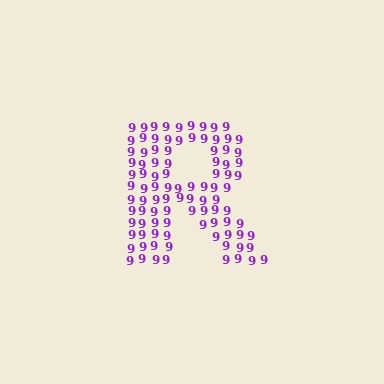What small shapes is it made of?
It is made of small digit 9's.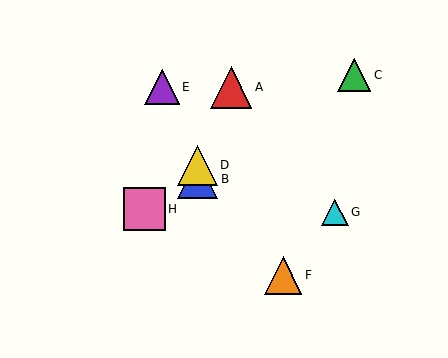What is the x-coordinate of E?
Object E is at x≈162.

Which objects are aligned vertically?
Objects B, D are aligned vertically.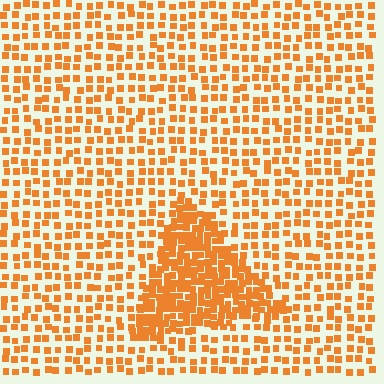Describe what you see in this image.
The image contains small orange elements arranged at two different densities. A triangle-shaped region is visible where the elements are more densely packed than the surrounding area.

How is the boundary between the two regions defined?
The boundary is defined by a change in element density (approximately 2.4x ratio). All elements are the same color, size, and shape.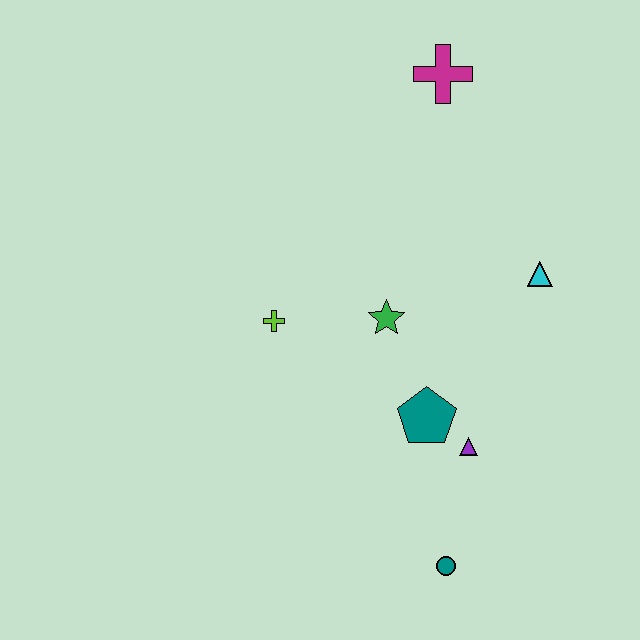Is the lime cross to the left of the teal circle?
Yes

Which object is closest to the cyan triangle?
The green star is closest to the cyan triangle.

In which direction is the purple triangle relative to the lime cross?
The purple triangle is to the right of the lime cross.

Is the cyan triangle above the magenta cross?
No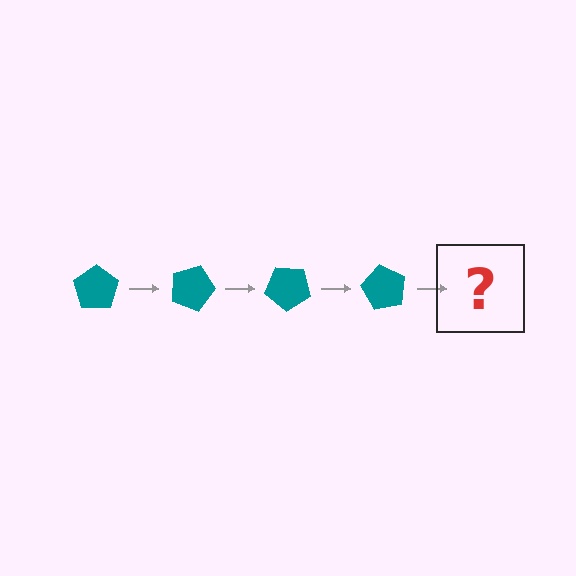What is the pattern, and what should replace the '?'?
The pattern is that the pentagon rotates 20 degrees each step. The '?' should be a teal pentagon rotated 80 degrees.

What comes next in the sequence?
The next element should be a teal pentagon rotated 80 degrees.